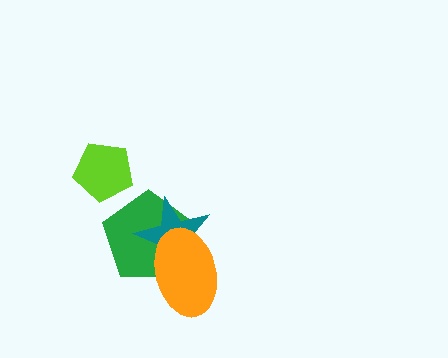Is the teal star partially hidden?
Yes, it is partially covered by another shape.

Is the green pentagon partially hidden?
Yes, it is partially covered by another shape.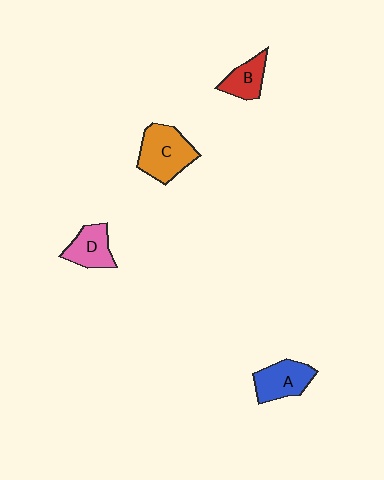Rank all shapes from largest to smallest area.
From largest to smallest: C (orange), A (blue), D (pink), B (red).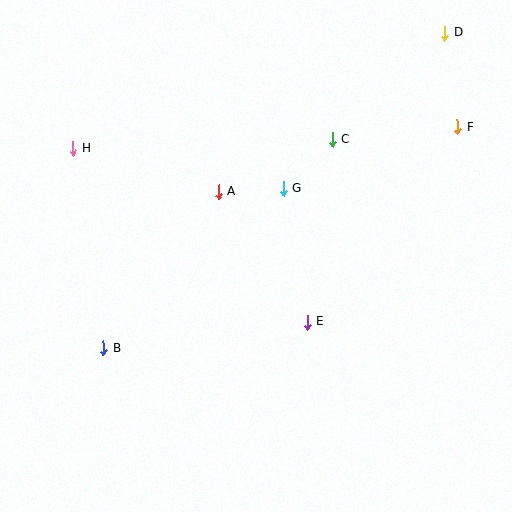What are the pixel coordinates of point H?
Point H is at (73, 148).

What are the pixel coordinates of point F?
Point F is at (457, 127).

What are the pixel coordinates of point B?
Point B is at (104, 348).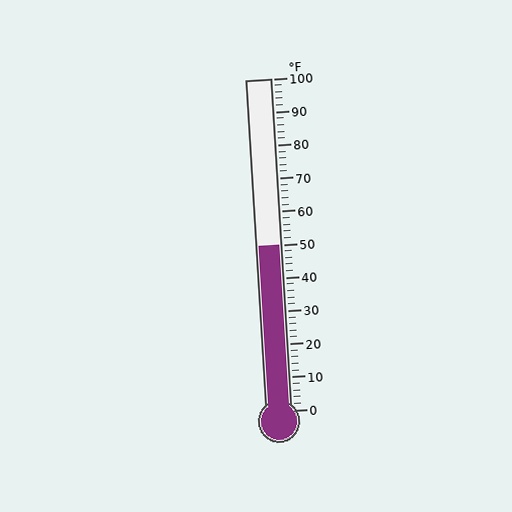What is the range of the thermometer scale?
The thermometer scale ranges from 0°F to 100°F.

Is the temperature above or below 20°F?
The temperature is above 20°F.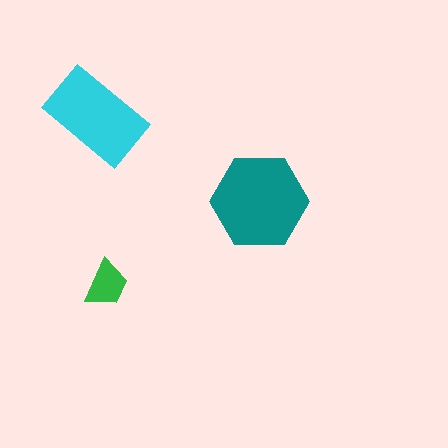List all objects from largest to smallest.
The teal hexagon, the cyan rectangle, the green trapezoid.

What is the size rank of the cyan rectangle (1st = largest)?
2nd.